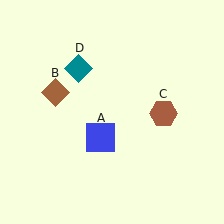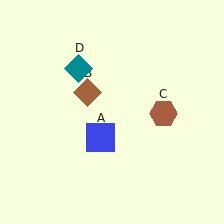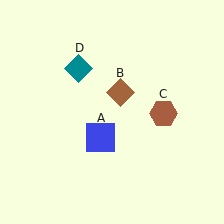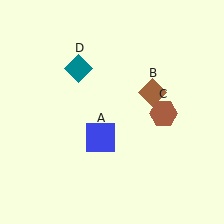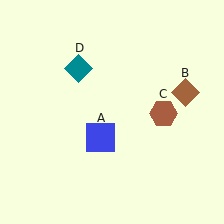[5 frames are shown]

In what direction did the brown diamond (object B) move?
The brown diamond (object B) moved right.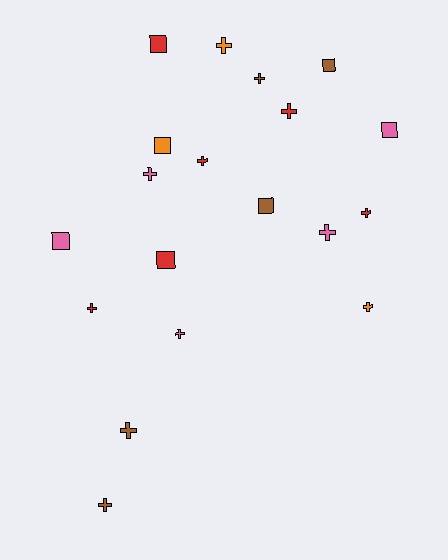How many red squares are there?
There are 2 red squares.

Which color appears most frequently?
Red, with 6 objects.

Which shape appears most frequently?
Cross, with 12 objects.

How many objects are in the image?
There are 19 objects.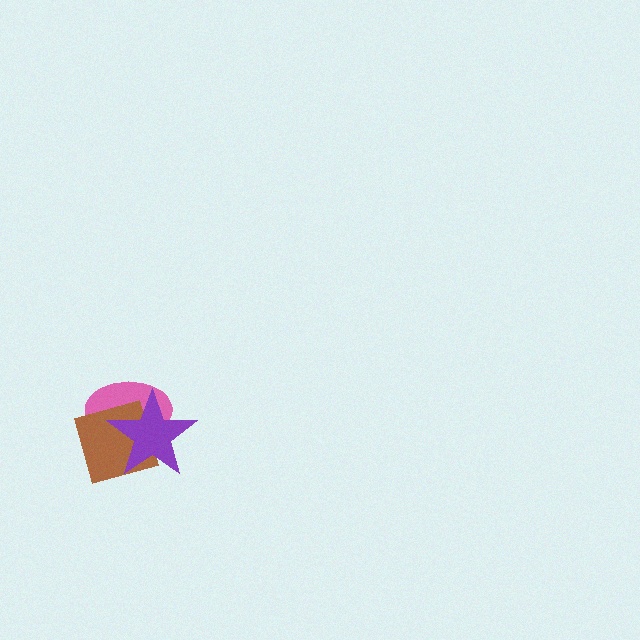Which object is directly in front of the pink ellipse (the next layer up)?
The brown diamond is directly in front of the pink ellipse.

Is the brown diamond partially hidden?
Yes, it is partially covered by another shape.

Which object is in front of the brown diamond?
The purple star is in front of the brown diamond.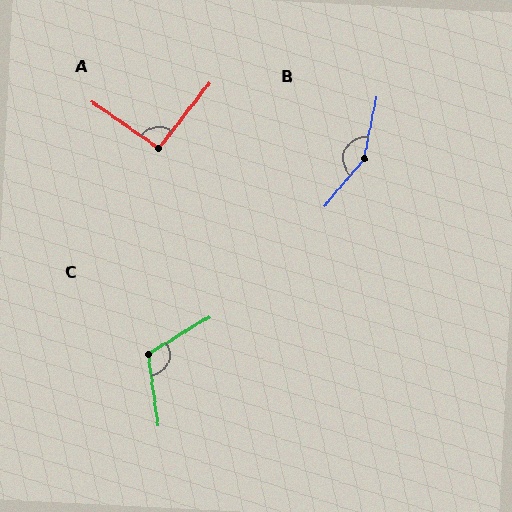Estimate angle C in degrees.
Approximately 114 degrees.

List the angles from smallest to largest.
A (93°), C (114°), B (151°).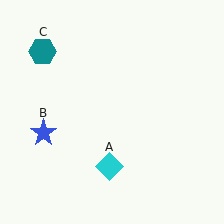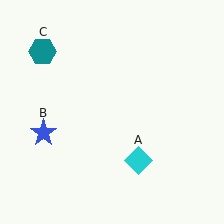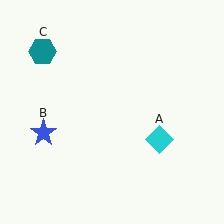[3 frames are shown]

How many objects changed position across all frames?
1 object changed position: cyan diamond (object A).